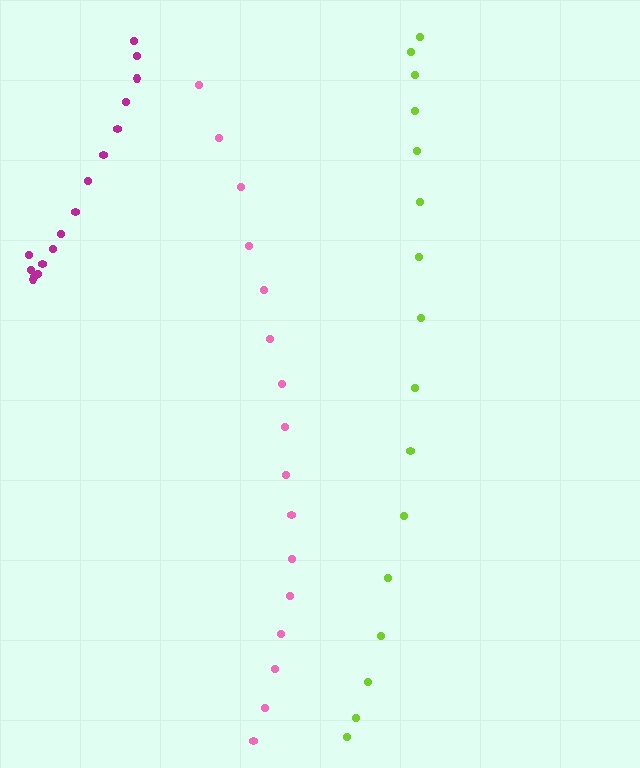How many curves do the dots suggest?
There are 3 distinct paths.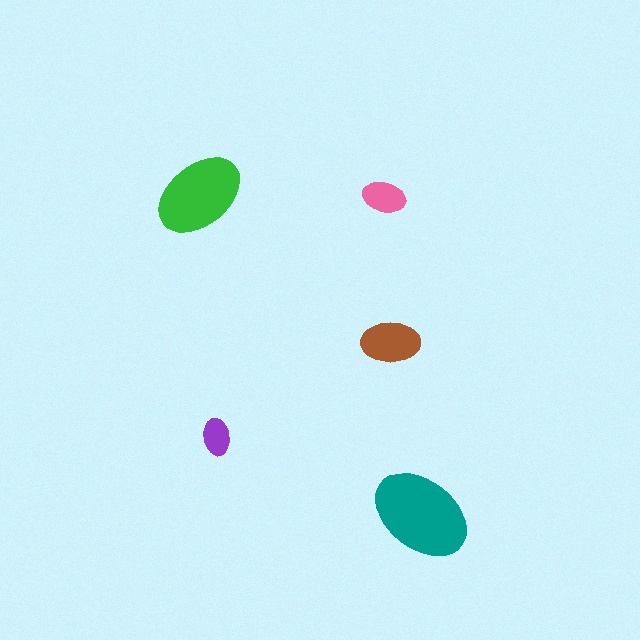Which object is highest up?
The green ellipse is topmost.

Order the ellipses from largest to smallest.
the teal one, the green one, the brown one, the pink one, the purple one.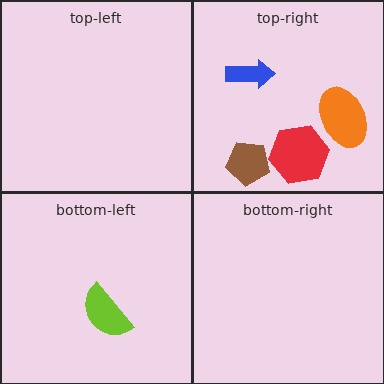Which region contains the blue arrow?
The top-right region.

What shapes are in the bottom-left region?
The lime semicircle.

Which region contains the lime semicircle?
The bottom-left region.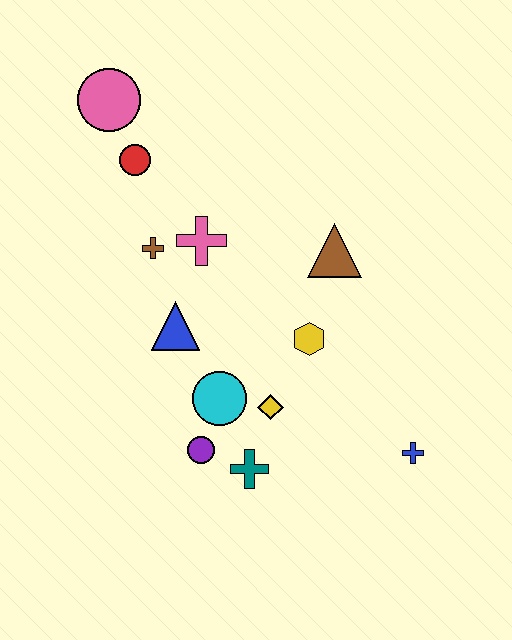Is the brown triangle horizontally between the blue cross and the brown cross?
Yes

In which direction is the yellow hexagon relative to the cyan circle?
The yellow hexagon is to the right of the cyan circle.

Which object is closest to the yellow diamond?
The cyan circle is closest to the yellow diamond.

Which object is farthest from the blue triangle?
The blue cross is farthest from the blue triangle.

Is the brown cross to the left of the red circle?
No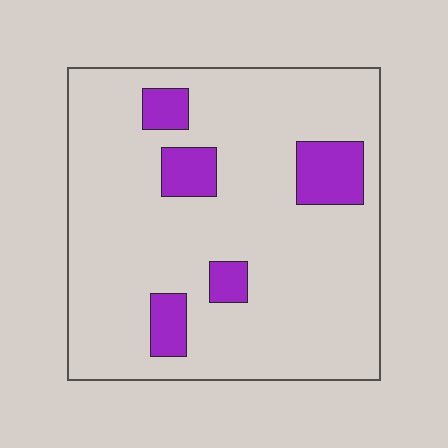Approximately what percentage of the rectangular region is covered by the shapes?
Approximately 15%.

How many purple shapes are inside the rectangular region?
5.